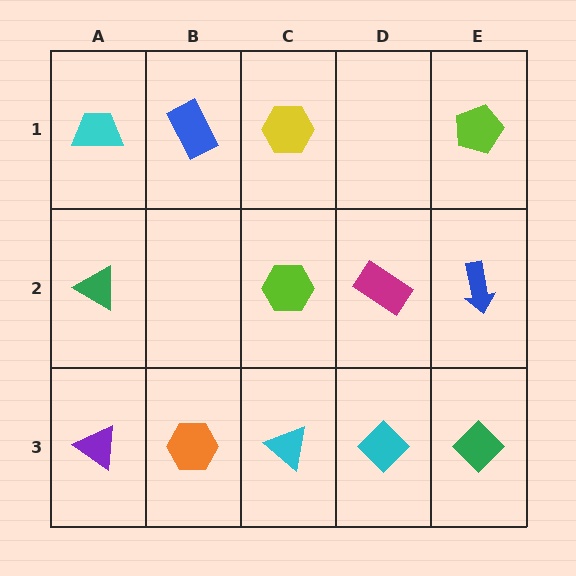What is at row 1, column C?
A yellow hexagon.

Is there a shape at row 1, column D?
No, that cell is empty.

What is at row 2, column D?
A magenta rectangle.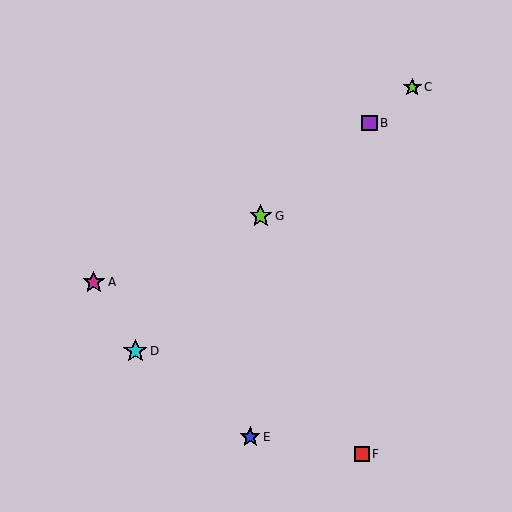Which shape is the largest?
The cyan star (labeled D) is the largest.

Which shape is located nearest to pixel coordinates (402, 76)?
The lime star (labeled C) at (412, 87) is nearest to that location.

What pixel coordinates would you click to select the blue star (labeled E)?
Click at (250, 437) to select the blue star E.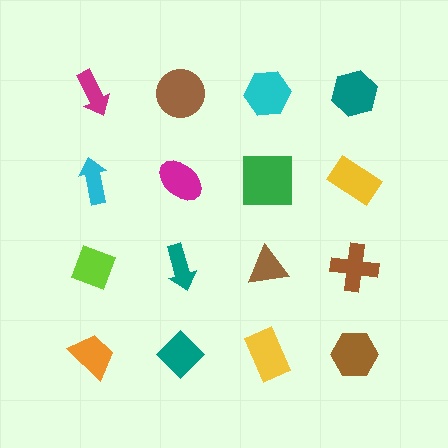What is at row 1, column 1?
A magenta arrow.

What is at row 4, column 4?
A brown hexagon.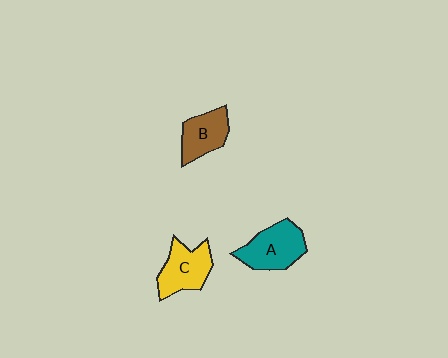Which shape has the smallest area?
Shape B (brown).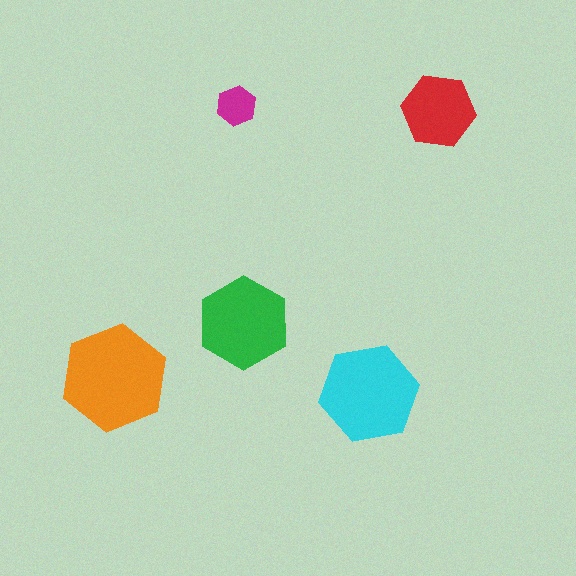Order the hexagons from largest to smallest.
the orange one, the cyan one, the green one, the red one, the magenta one.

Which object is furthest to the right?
The red hexagon is rightmost.